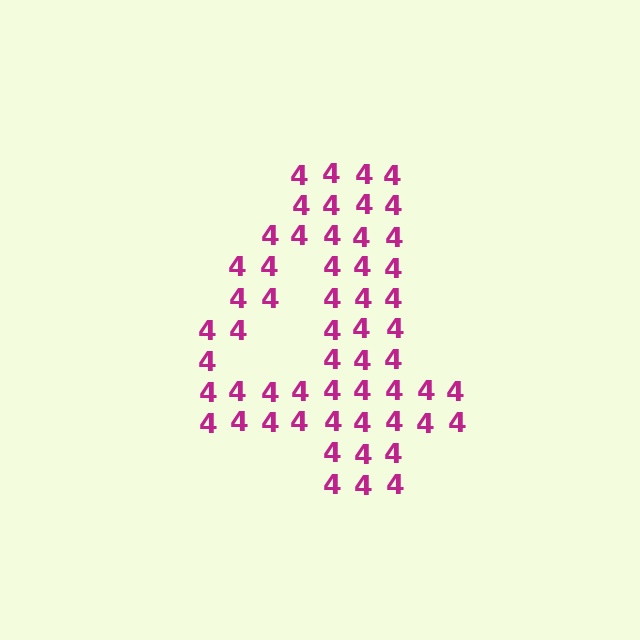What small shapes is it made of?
It is made of small digit 4's.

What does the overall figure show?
The overall figure shows the digit 4.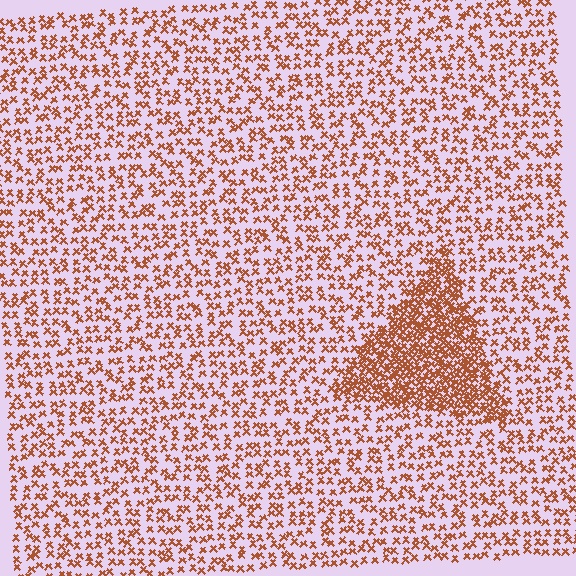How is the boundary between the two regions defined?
The boundary is defined by a change in element density (approximately 2.6x ratio). All elements are the same color, size, and shape.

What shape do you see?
I see a triangle.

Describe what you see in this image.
The image contains small brown elements arranged at two different densities. A triangle-shaped region is visible where the elements are more densely packed than the surrounding area.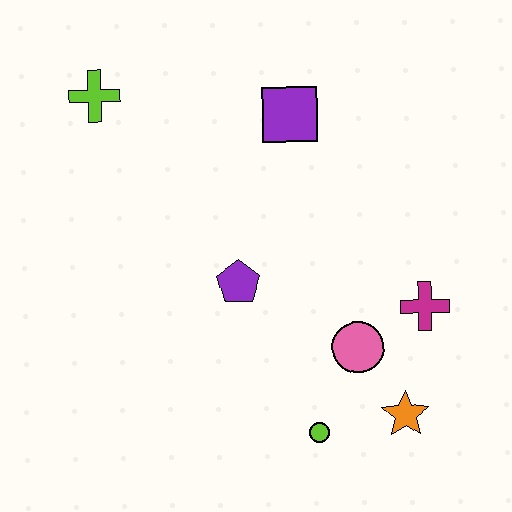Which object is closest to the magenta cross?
The pink circle is closest to the magenta cross.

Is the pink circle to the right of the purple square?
Yes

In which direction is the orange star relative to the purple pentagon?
The orange star is to the right of the purple pentagon.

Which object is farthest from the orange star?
The lime cross is farthest from the orange star.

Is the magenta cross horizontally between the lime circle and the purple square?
No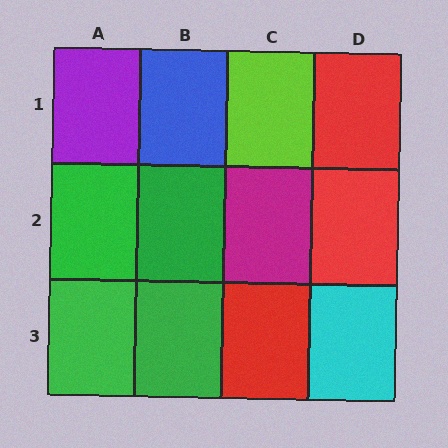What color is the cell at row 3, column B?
Green.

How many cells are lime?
1 cell is lime.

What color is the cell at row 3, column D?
Cyan.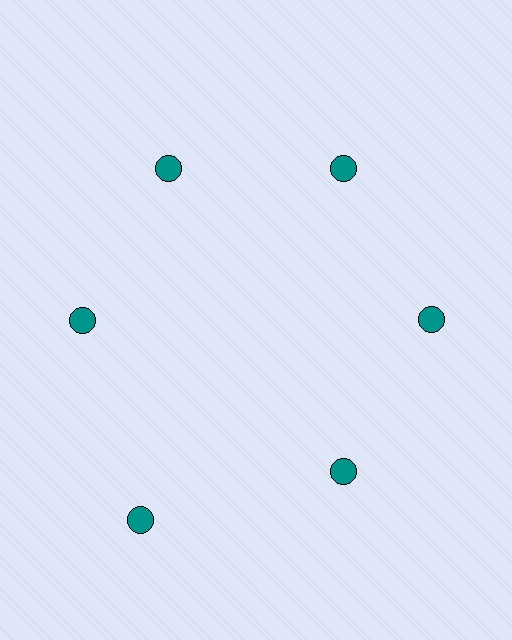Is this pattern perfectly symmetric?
No. The 6 teal circles are arranged in a ring, but one element near the 7 o'clock position is pushed outward from the center, breaking the 6-fold rotational symmetry.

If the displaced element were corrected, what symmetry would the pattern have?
It would have 6-fold rotational symmetry — the pattern would map onto itself every 60 degrees.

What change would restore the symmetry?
The symmetry would be restored by moving it inward, back onto the ring so that all 6 circles sit at equal angles and equal distance from the center.